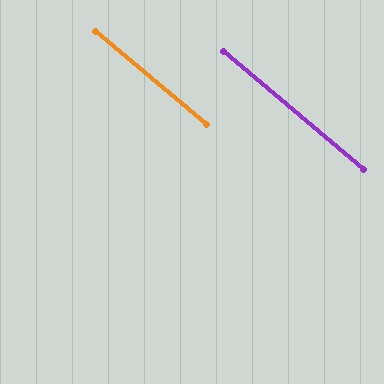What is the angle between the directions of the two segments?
Approximately 0 degrees.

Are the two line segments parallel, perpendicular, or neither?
Parallel — their directions differ by only 0.3°.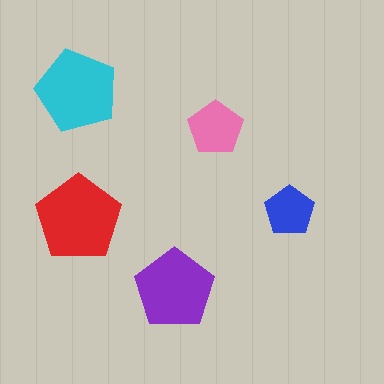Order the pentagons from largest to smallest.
the red one, the cyan one, the purple one, the pink one, the blue one.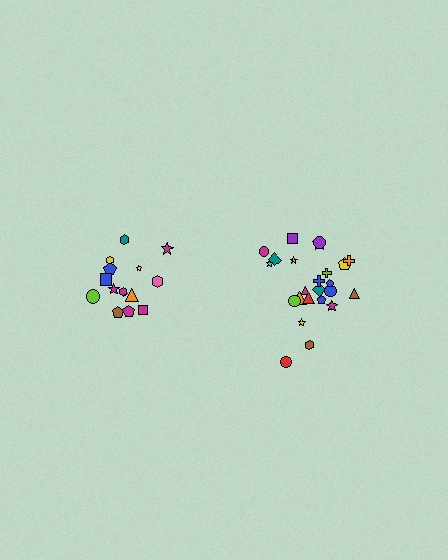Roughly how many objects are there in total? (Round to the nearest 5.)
Roughly 40 objects in total.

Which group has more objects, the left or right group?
The right group.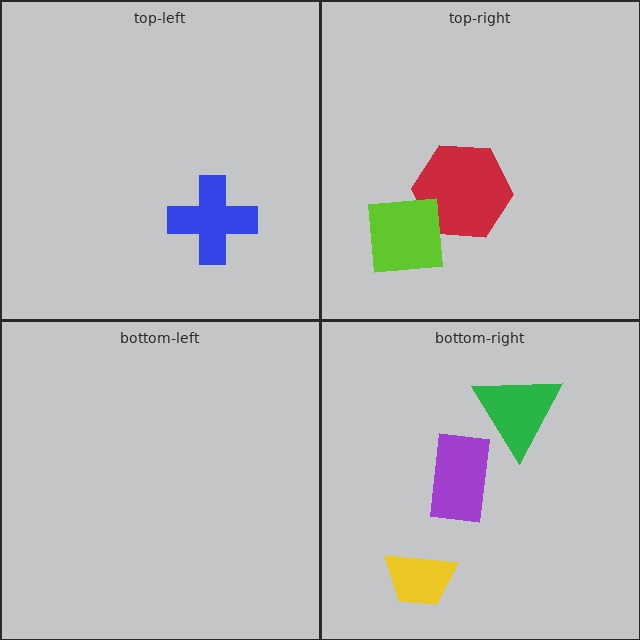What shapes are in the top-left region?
The blue cross.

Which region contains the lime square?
The top-right region.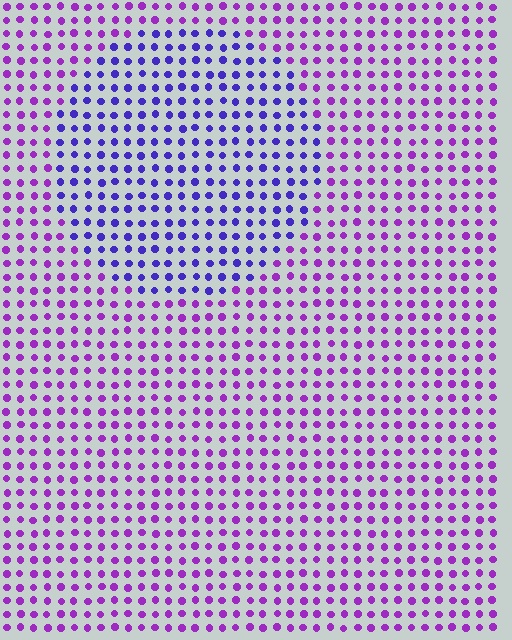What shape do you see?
I see a circle.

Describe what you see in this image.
The image is filled with small purple elements in a uniform arrangement. A circle-shaped region is visible where the elements are tinted to a slightly different hue, forming a subtle color boundary.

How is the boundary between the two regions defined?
The boundary is defined purely by a slight shift in hue (about 36 degrees). Spacing, size, and orientation are identical on both sides.